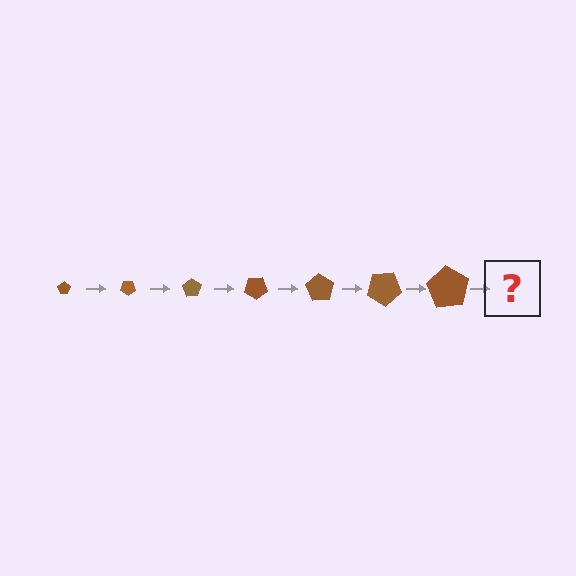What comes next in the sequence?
The next element should be a pentagon, larger than the previous one and rotated 245 degrees from the start.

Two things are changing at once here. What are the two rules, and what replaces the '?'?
The two rules are that the pentagon grows larger each step and it rotates 35 degrees each step. The '?' should be a pentagon, larger than the previous one and rotated 245 degrees from the start.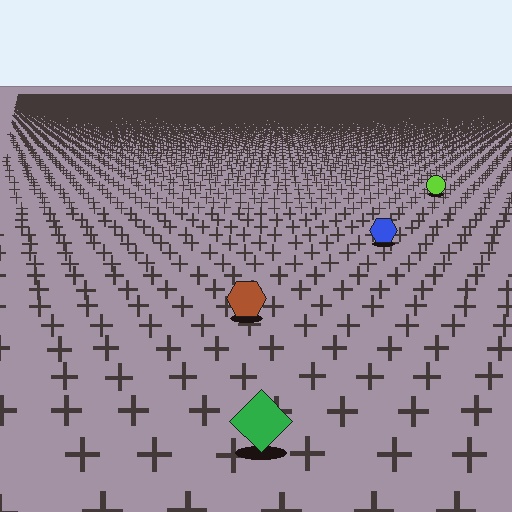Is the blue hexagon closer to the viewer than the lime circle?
Yes. The blue hexagon is closer — you can tell from the texture gradient: the ground texture is coarser near it.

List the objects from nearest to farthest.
From nearest to farthest: the green diamond, the brown hexagon, the blue hexagon, the lime circle.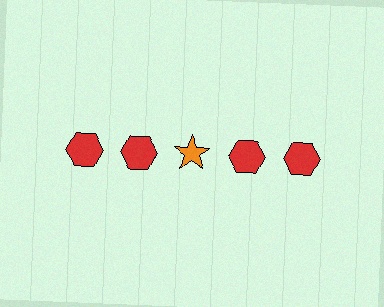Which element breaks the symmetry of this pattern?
The orange star in the top row, center column breaks the symmetry. All other shapes are red hexagons.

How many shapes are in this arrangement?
There are 5 shapes arranged in a grid pattern.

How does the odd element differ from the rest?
It differs in both color (orange instead of red) and shape (star instead of hexagon).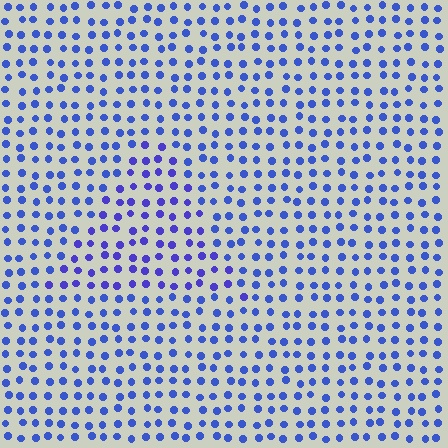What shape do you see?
I see a triangle.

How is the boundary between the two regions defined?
The boundary is defined purely by a slight shift in hue (about 19 degrees). Spacing, size, and orientation are identical on both sides.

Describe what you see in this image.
The image is filled with small blue elements in a uniform arrangement. A triangle-shaped region is visible where the elements are tinted to a slightly different hue, forming a subtle color boundary.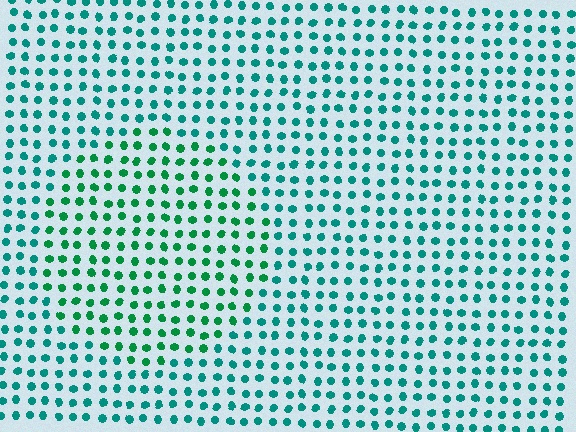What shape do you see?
I see a circle.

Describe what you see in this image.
The image is filled with small teal elements in a uniform arrangement. A circle-shaped region is visible where the elements are tinted to a slightly different hue, forming a subtle color boundary.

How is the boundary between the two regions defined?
The boundary is defined purely by a slight shift in hue (about 28 degrees). Spacing, size, and orientation are identical on both sides.